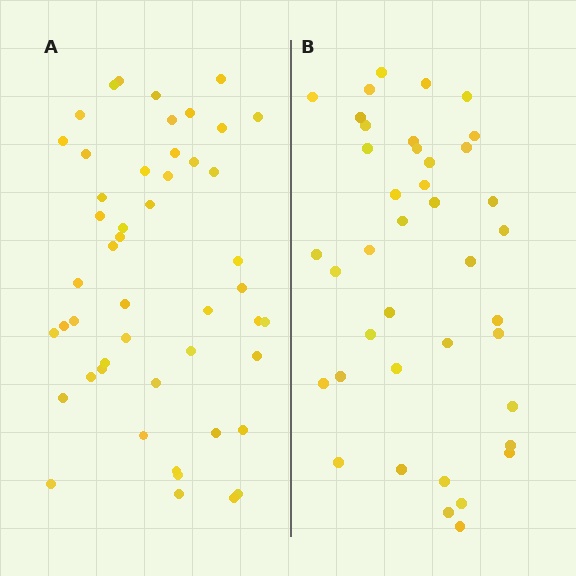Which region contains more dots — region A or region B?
Region A (the left region) has more dots.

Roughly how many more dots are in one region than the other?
Region A has roughly 8 or so more dots than region B.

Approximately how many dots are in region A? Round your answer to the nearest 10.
About 50 dots. (The exact count is 49, which rounds to 50.)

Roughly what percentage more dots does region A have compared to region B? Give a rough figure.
About 20% more.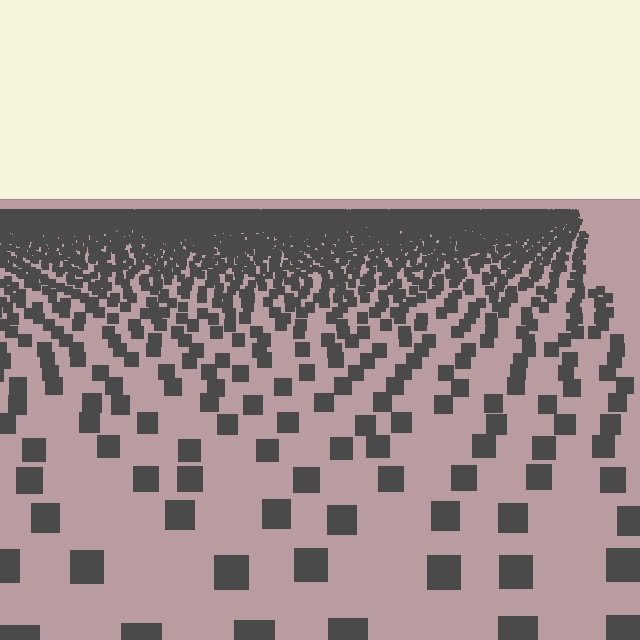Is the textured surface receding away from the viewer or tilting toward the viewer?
The surface is receding away from the viewer. Texture elements get smaller and denser toward the top.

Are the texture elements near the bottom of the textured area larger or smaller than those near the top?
Larger. Near the bottom, elements are closer to the viewer and appear at a bigger on-screen size.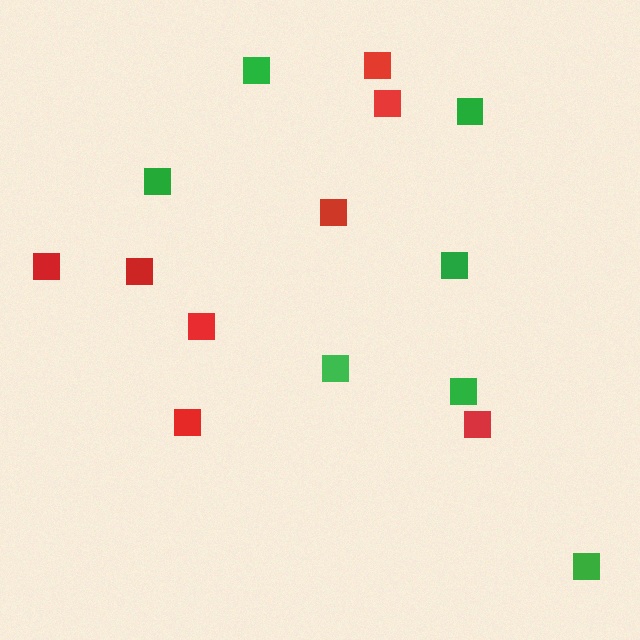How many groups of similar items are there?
There are 2 groups: one group of green squares (7) and one group of red squares (8).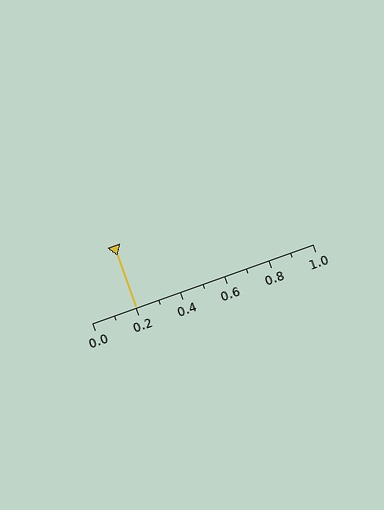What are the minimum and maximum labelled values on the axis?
The axis runs from 0.0 to 1.0.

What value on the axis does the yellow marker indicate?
The marker indicates approximately 0.2.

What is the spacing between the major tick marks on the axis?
The major ticks are spaced 0.2 apart.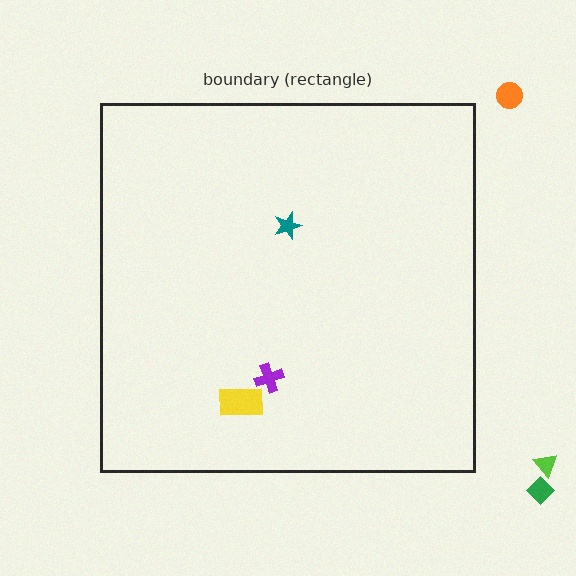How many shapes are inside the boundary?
3 inside, 3 outside.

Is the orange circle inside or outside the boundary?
Outside.